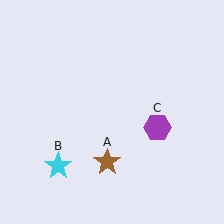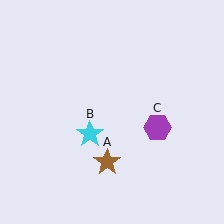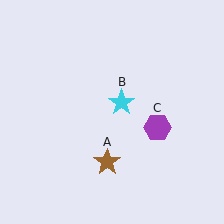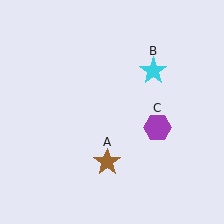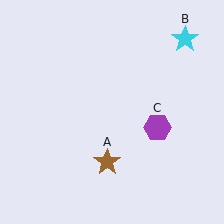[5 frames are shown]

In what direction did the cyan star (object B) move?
The cyan star (object B) moved up and to the right.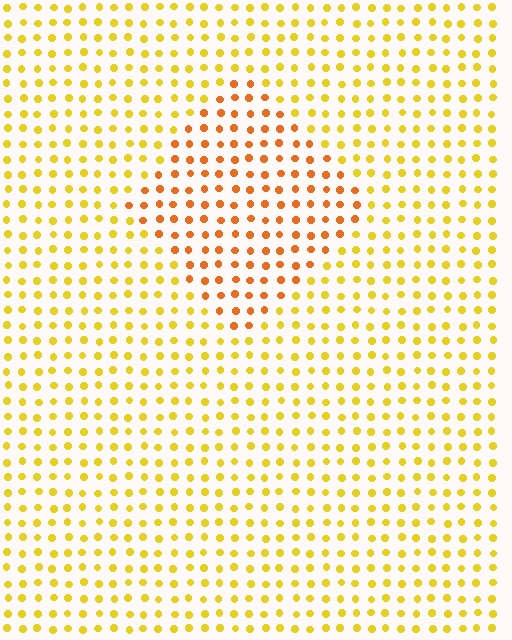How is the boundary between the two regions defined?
The boundary is defined purely by a slight shift in hue (about 31 degrees). Spacing, size, and orientation are identical on both sides.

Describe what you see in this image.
The image is filled with small yellow elements in a uniform arrangement. A diamond-shaped region is visible where the elements are tinted to a slightly different hue, forming a subtle color boundary.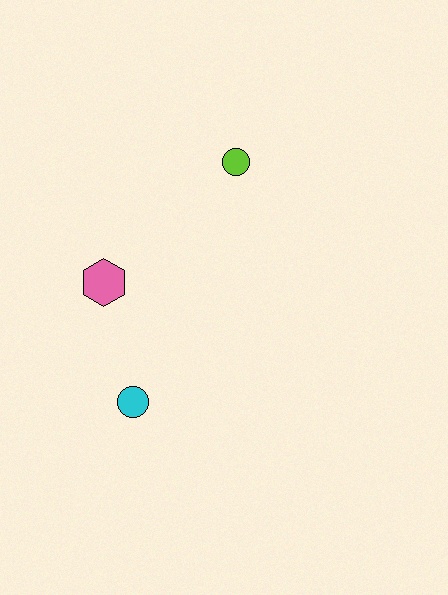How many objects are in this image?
There are 3 objects.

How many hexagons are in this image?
There is 1 hexagon.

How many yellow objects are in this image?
There are no yellow objects.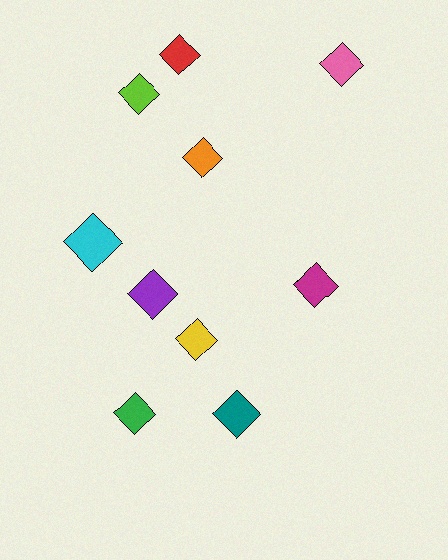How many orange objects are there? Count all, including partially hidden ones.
There is 1 orange object.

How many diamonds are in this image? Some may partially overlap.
There are 10 diamonds.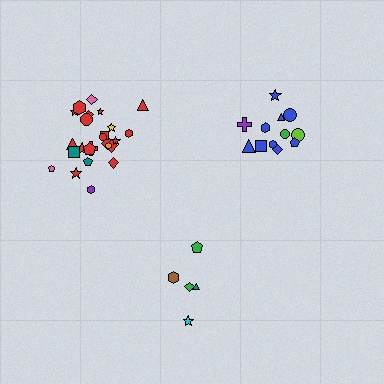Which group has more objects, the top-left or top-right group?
The top-left group.